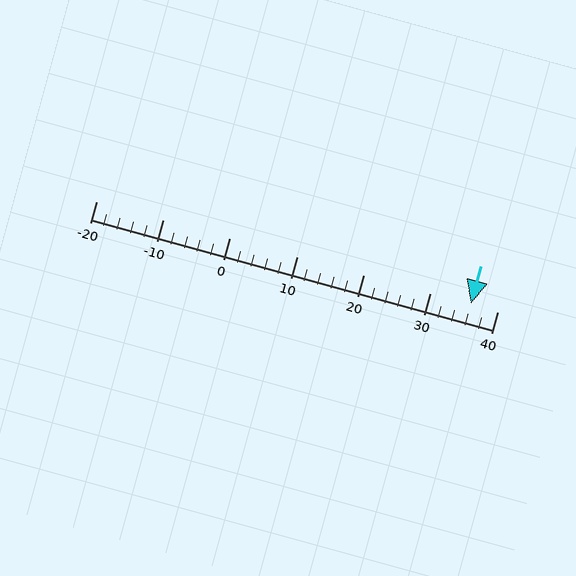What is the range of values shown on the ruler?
The ruler shows values from -20 to 40.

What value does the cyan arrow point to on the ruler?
The cyan arrow points to approximately 36.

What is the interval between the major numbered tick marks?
The major tick marks are spaced 10 units apart.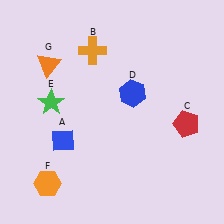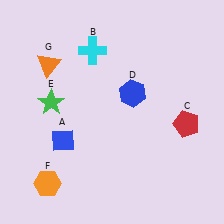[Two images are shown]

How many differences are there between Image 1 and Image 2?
There is 1 difference between the two images.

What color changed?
The cross (B) changed from orange in Image 1 to cyan in Image 2.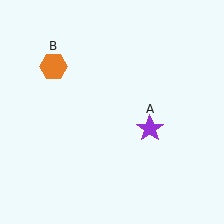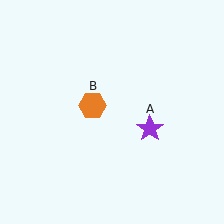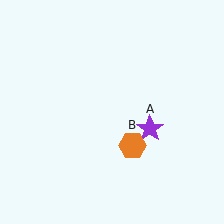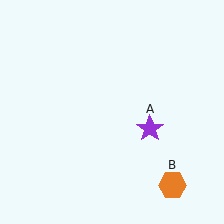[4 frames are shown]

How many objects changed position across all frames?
1 object changed position: orange hexagon (object B).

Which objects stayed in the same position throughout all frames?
Purple star (object A) remained stationary.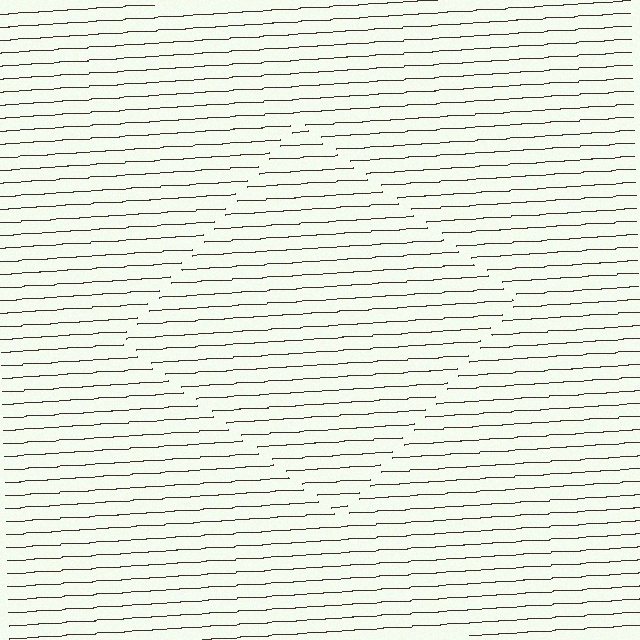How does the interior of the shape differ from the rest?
The interior of the shape contains the same grating, shifted by half a period — the contour is defined by the phase discontinuity where line-ends from the inner and outer gratings abut.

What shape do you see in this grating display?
An illusory square. The interior of the shape contains the same grating, shifted by half a period — the contour is defined by the phase discontinuity where line-ends from the inner and outer gratings abut.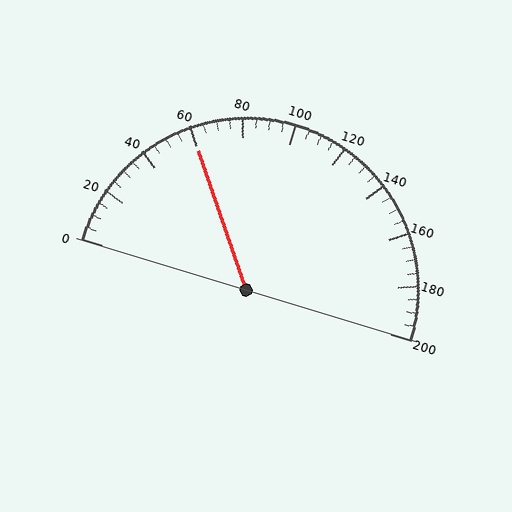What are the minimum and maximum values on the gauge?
The gauge ranges from 0 to 200.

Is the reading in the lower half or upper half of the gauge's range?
The reading is in the lower half of the range (0 to 200).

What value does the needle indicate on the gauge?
The needle indicates approximately 60.